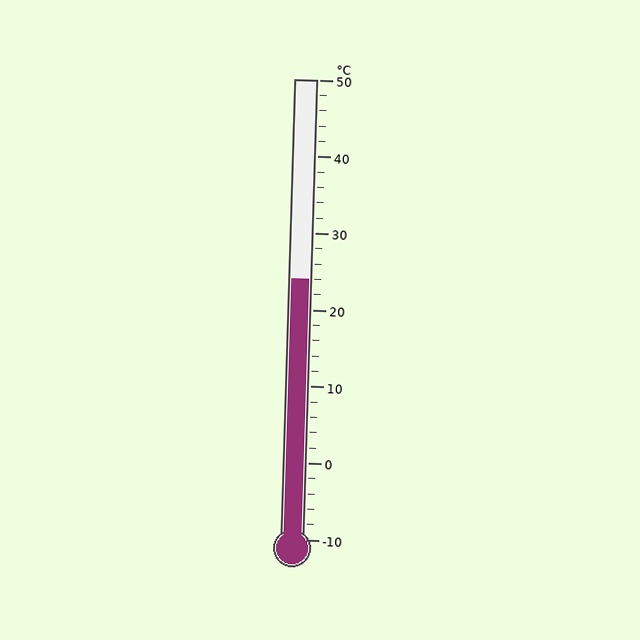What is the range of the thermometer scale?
The thermometer scale ranges from -10°C to 50°C.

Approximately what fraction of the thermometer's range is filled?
The thermometer is filled to approximately 55% of its range.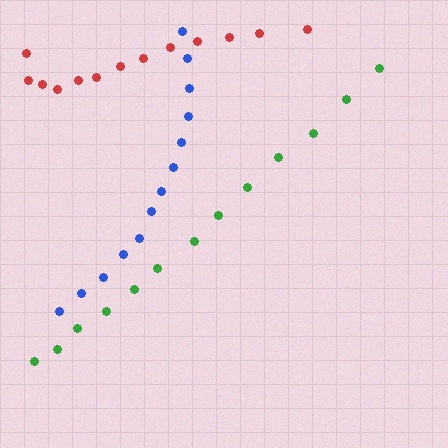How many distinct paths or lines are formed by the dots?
There are 3 distinct paths.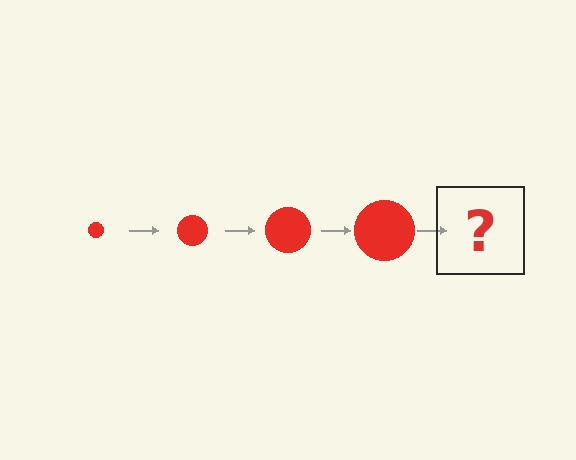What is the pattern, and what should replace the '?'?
The pattern is that the circle gets progressively larger each step. The '?' should be a red circle, larger than the previous one.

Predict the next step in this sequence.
The next step is a red circle, larger than the previous one.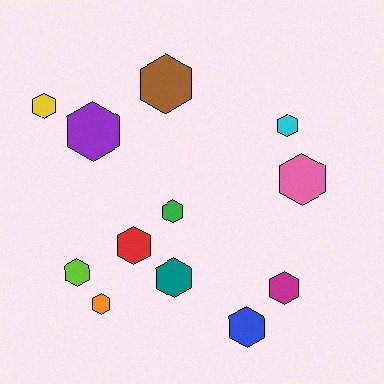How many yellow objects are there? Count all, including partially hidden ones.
There is 1 yellow object.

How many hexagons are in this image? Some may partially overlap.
There are 12 hexagons.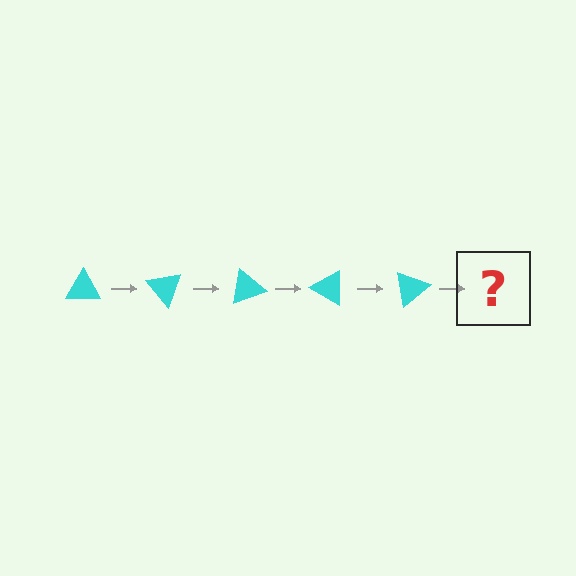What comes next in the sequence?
The next element should be a cyan triangle rotated 250 degrees.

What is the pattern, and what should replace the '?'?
The pattern is that the triangle rotates 50 degrees each step. The '?' should be a cyan triangle rotated 250 degrees.